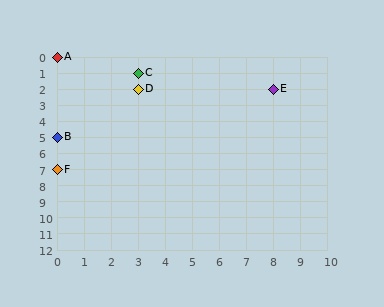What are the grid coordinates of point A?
Point A is at grid coordinates (0, 0).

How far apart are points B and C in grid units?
Points B and C are 3 columns and 4 rows apart (about 5.0 grid units diagonally).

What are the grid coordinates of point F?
Point F is at grid coordinates (0, 7).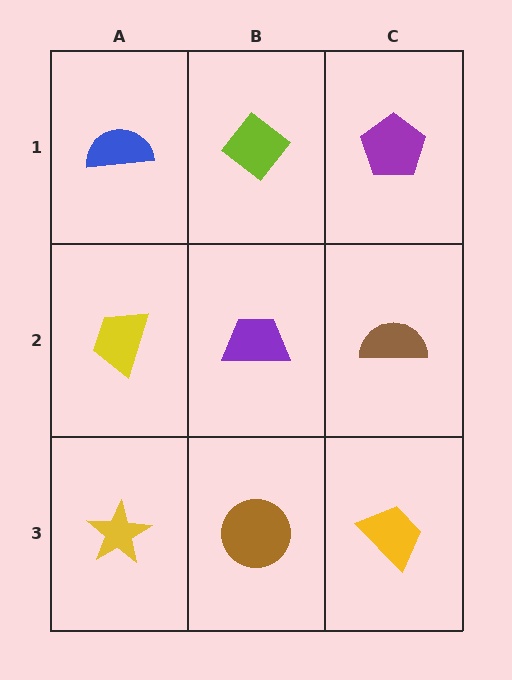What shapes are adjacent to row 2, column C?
A purple pentagon (row 1, column C), a yellow trapezoid (row 3, column C), a purple trapezoid (row 2, column B).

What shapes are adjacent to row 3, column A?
A yellow trapezoid (row 2, column A), a brown circle (row 3, column B).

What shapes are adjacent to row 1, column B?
A purple trapezoid (row 2, column B), a blue semicircle (row 1, column A), a purple pentagon (row 1, column C).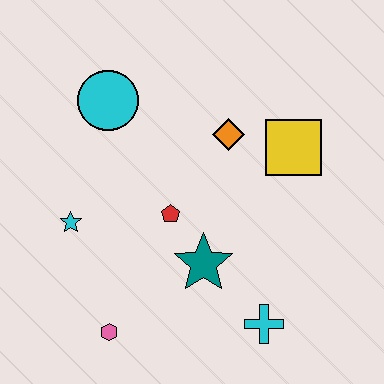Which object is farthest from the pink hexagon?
The yellow square is farthest from the pink hexagon.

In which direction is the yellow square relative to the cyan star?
The yellow square is to the right of the cyan star.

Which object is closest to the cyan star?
The red pentagon is closest to the cyan star.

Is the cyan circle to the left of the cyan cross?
Yes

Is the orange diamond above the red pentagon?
Yes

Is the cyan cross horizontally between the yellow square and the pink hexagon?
Yes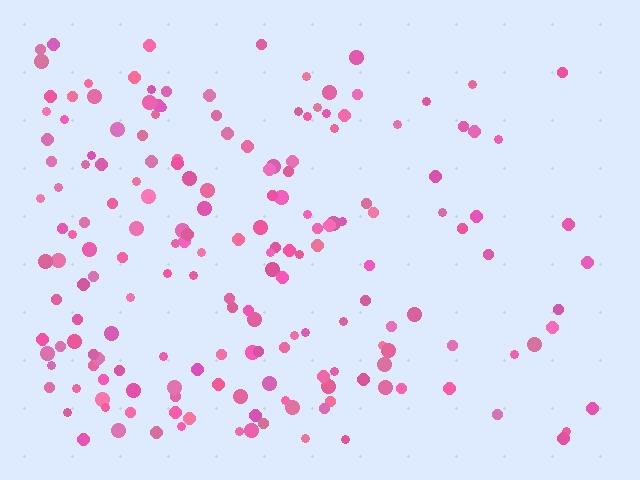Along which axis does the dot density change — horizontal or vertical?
Horizontal.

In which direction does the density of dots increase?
From right to left, with the left side densest.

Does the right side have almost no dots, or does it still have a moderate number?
Still a moderate number, just noticeably fewer than the left.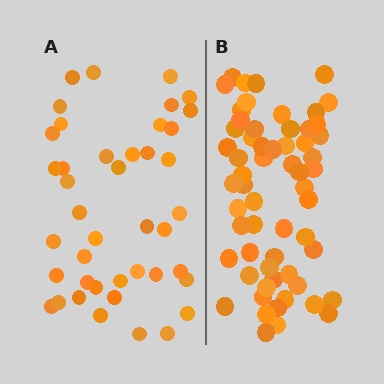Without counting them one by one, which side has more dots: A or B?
Region B (the right region) has more dots.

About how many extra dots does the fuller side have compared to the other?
Region B has approximately 20 more dots than region A.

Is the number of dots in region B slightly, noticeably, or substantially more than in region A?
Region B has noticeably more, but not dramatically so. The ratio is roughly 1.4 to 1.